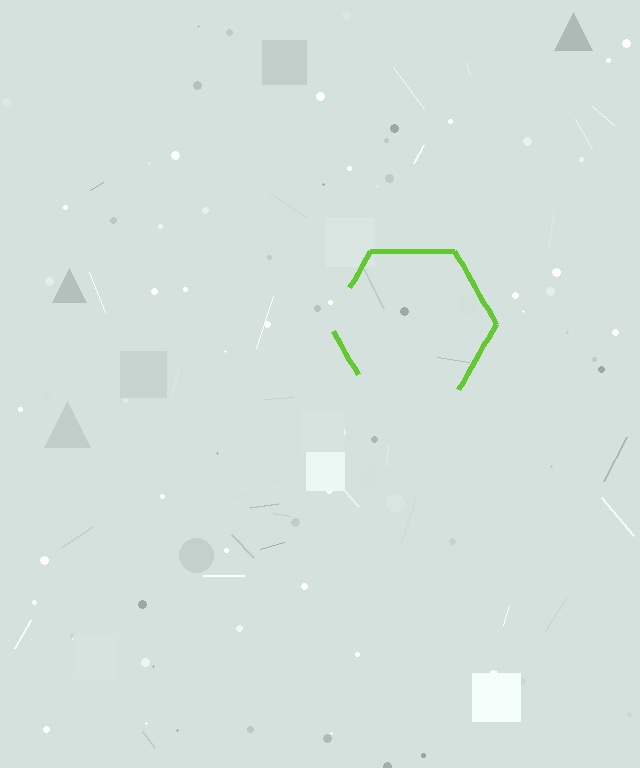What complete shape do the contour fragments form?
The contour fragments form a hexagon.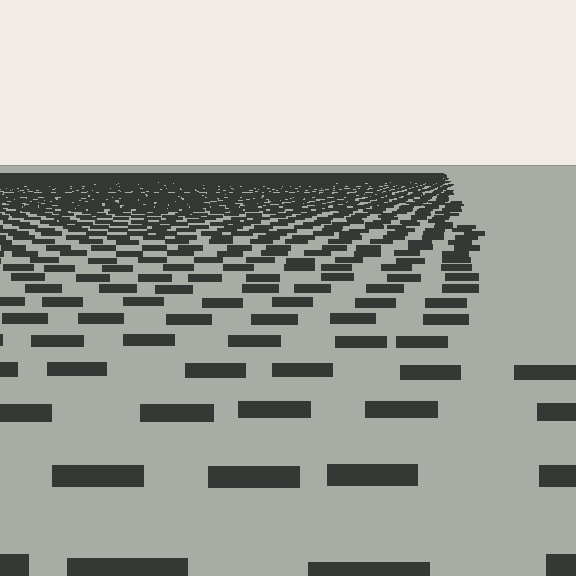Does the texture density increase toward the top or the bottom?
Density increases toward the top.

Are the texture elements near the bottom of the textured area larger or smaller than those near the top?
Larger. Near the bottom, elements are closer to the viewer and appear at a bigger on-screen size.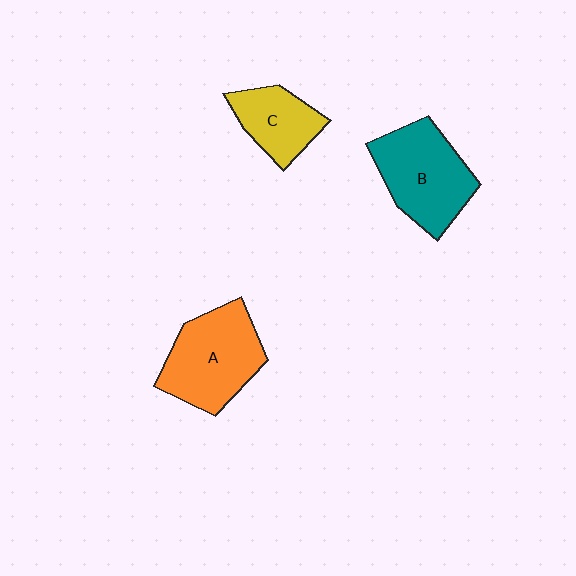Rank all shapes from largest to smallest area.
From largest to smallest: A (orange), B (teal), C (yellow).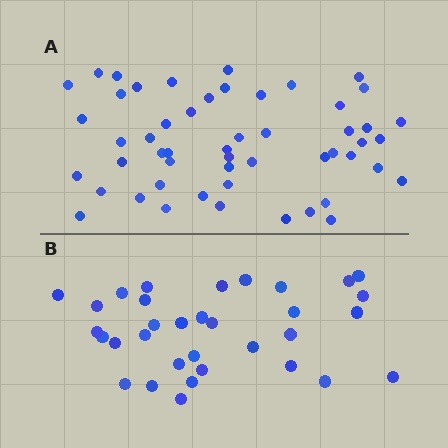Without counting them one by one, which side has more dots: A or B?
Region A (the top region) has more dots.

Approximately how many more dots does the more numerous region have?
Region A has approximately 20 more dots than region B.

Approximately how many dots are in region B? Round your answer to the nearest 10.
About 30 dots. (The exact count is 33, which rounds to 30.)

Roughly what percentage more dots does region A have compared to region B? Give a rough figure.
About 60% more.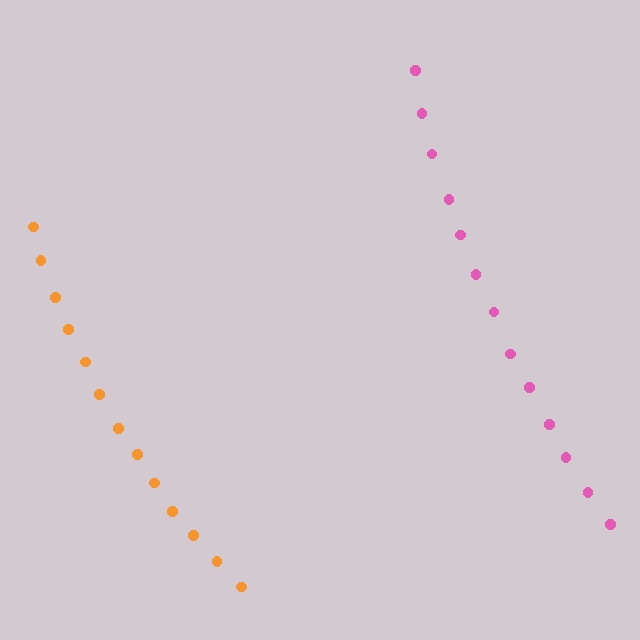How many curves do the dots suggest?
There are 2 distinct paths.